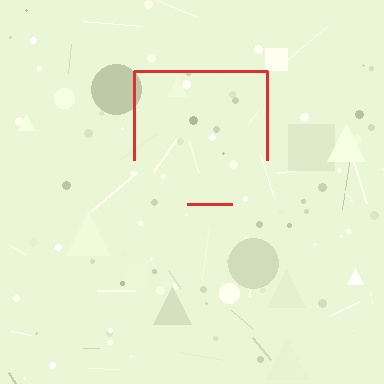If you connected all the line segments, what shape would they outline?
They would outline a square.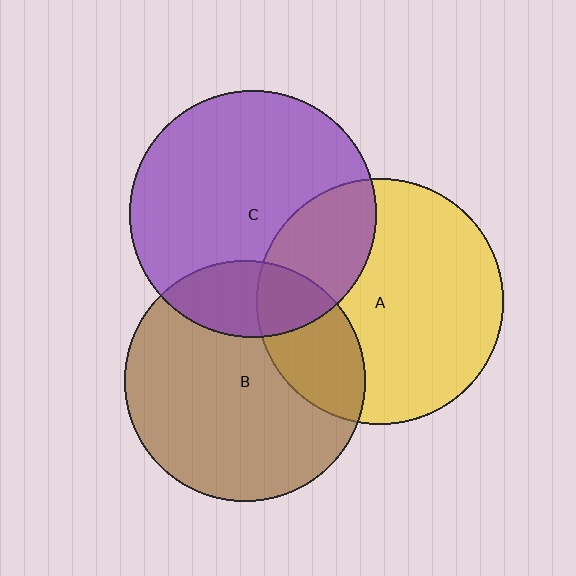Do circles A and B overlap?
Yes.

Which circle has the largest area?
Circle C (purple).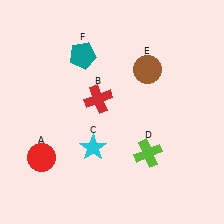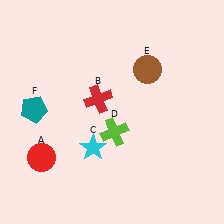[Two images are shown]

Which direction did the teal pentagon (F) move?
The teal pentagon (F) moved down.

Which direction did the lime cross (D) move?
The lime cross (D) moved left.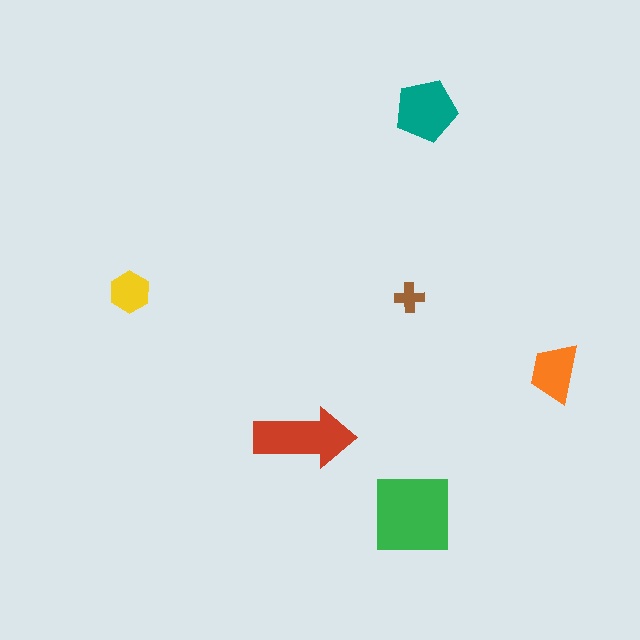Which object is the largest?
The green square.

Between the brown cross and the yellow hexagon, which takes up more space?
The yellow hexagon.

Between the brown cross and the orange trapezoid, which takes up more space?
The orange trapezoid.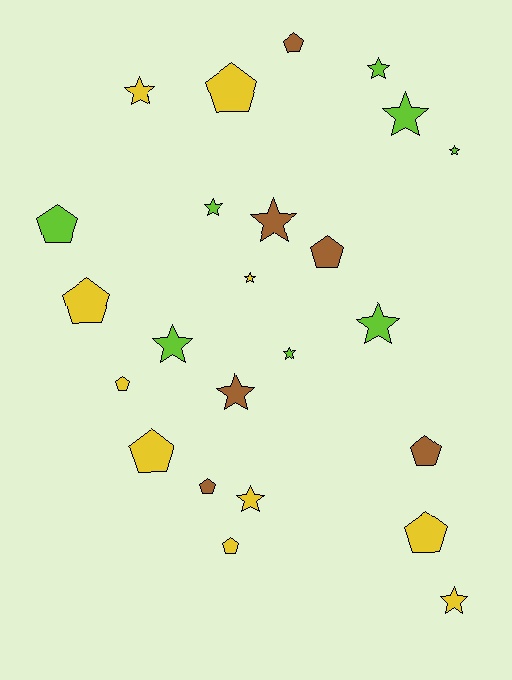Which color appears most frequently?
Yellow, with 10 objects.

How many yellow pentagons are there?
There are 6 yellow pentagons.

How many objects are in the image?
There are 24 objects.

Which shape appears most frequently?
Star, with 13 objects.